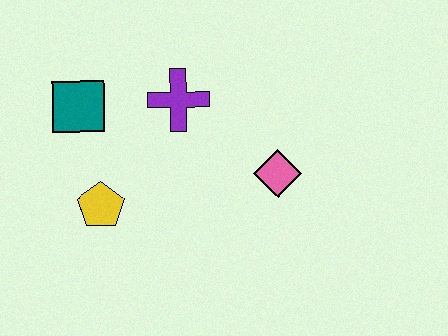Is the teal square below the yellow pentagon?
No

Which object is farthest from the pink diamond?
The teal square is farthest from the pink diamond.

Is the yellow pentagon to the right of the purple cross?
No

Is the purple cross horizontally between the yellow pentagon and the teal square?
No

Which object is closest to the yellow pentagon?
The teal square is closest to the yellow pentagon.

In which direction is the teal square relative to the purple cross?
The teal square is to the left of the purple cross.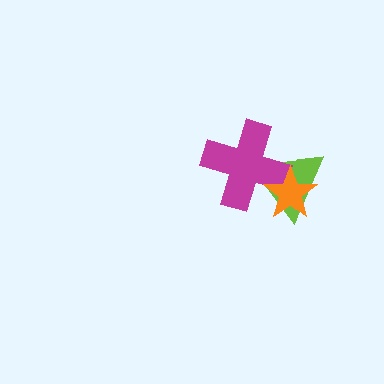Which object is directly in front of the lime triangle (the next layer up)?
The magenta cross is directly in front of the lime triangle.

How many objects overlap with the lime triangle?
2 objects overlap with the lime triangle.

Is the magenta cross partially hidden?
Yes, it is partially covered by another shape.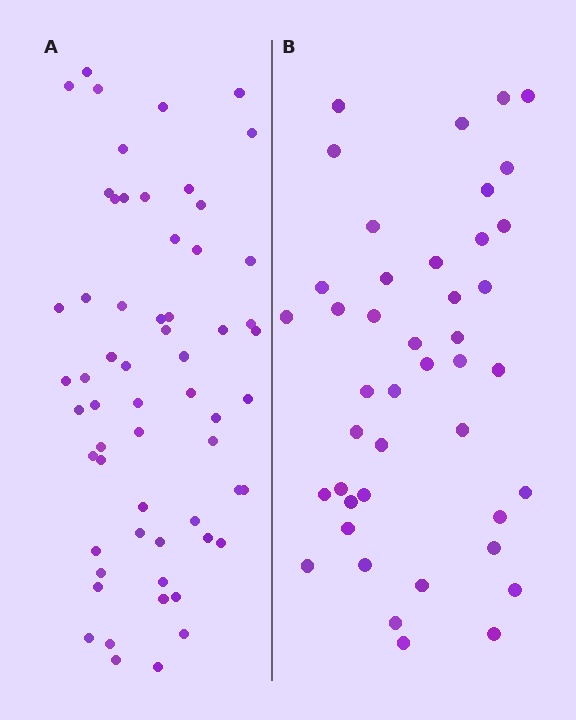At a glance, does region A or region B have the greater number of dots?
Region A (the left region) has more dots.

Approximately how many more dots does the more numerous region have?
Region A has approximately 15 more dots than region B.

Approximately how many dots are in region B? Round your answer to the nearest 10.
About 40 dots. (The exact count is 43, which rounds to 40.)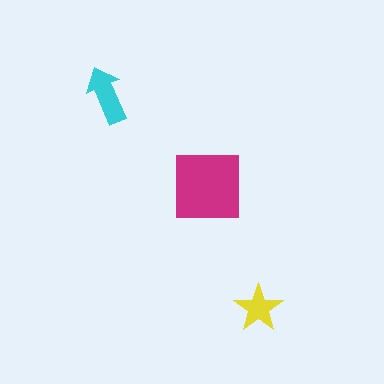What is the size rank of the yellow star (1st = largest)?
3rd.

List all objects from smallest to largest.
The yellow star, the cyan arrow, the magenta square.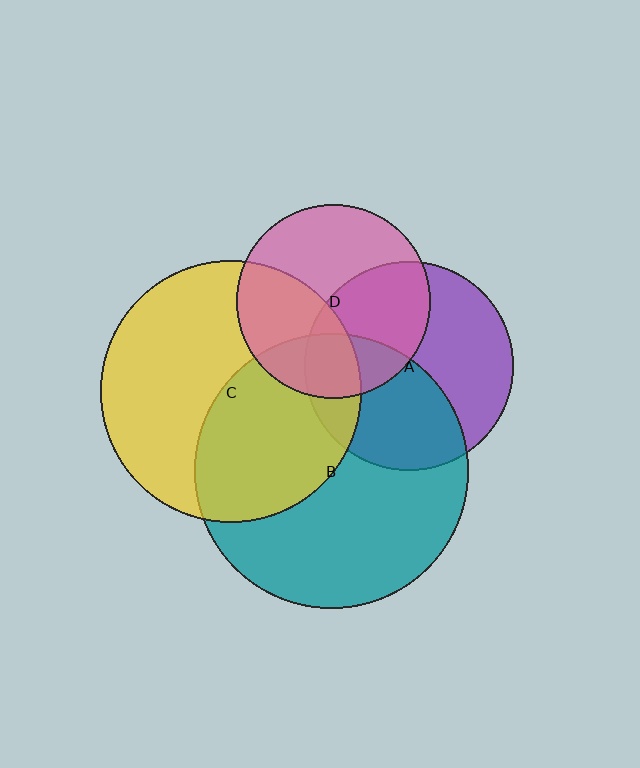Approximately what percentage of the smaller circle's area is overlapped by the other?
Approximately 40%.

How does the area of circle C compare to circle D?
Approximately 1.8 times.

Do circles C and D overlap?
Yes.